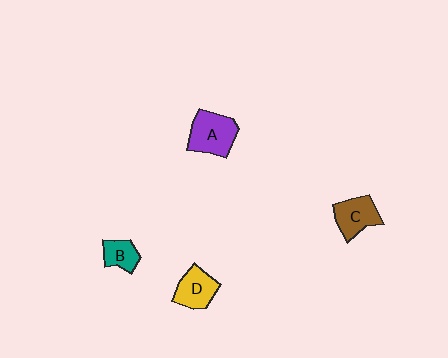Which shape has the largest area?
Shape A (purple).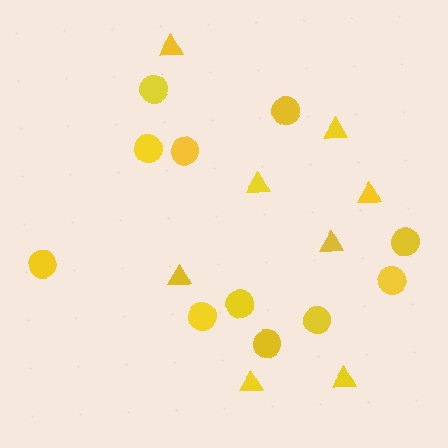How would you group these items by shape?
There are 2 groups: one group of triangles (8) and one group of circles (11).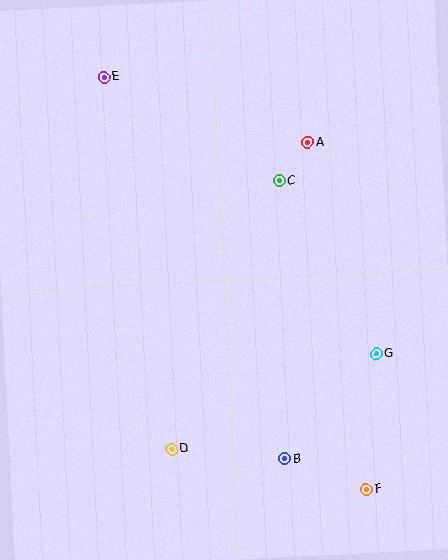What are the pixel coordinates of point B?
Point B is at (285, 459).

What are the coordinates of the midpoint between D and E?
The midpoint between D and E is at (138, 263).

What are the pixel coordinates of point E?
Point E is at (104, 77).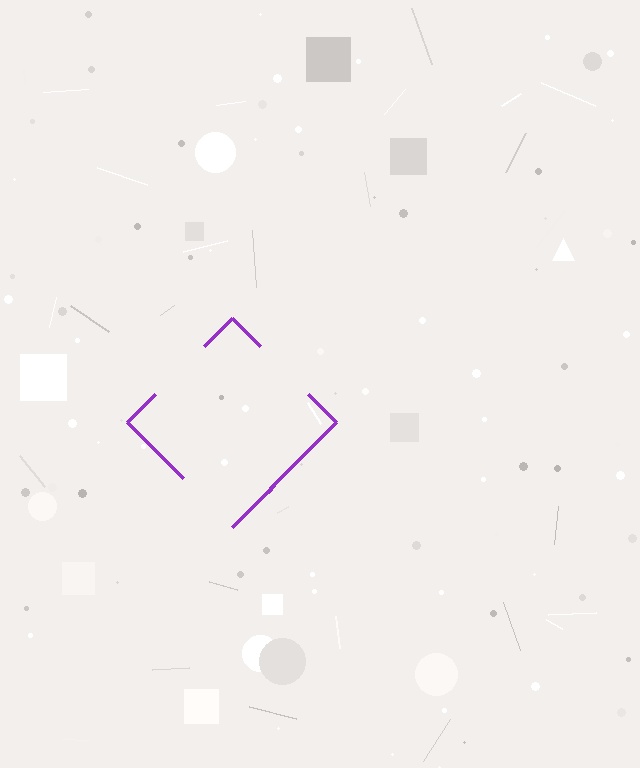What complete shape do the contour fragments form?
The contour fragments form a diamond.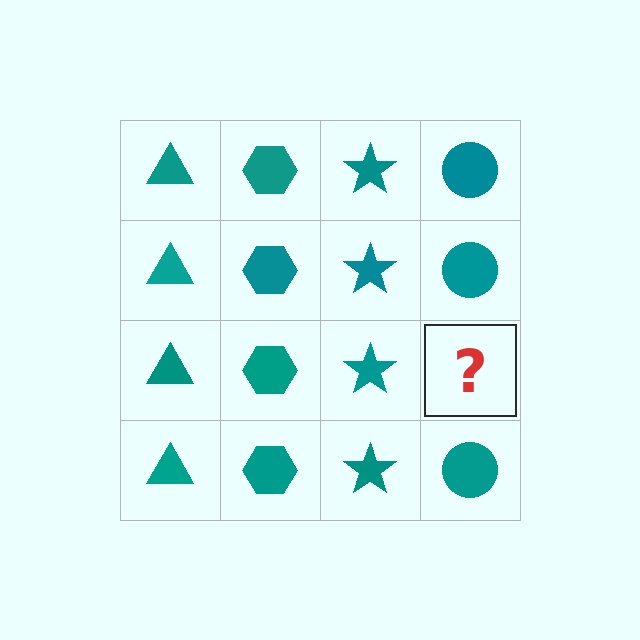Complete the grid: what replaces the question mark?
The question mark should be replaced with a teal circle.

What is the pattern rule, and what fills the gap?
The rule is that each column has a consistent shape. The gap should be filled with a teal circle.